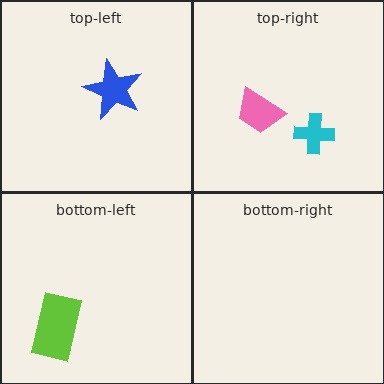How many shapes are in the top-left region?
1.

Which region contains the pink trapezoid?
The top-right region.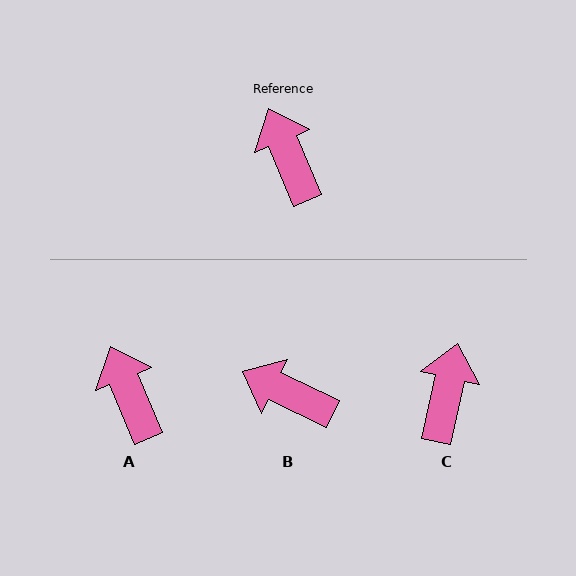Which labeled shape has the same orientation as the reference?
A.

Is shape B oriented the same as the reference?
No, it is off by about 42 degrees.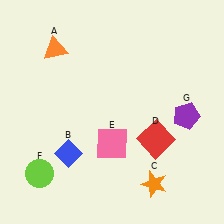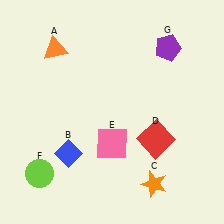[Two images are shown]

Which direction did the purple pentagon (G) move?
The purple pentagon (G) moved up.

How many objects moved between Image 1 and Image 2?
1 object moved between the two images.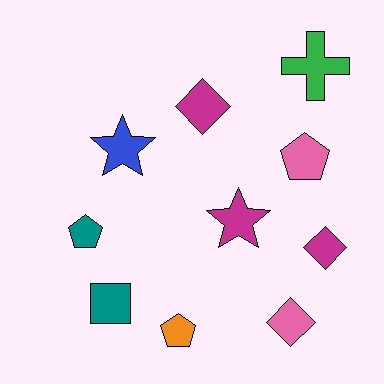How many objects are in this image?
There are 10 objects.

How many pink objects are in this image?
There are 2 pink objects.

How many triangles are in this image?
There are no triangles.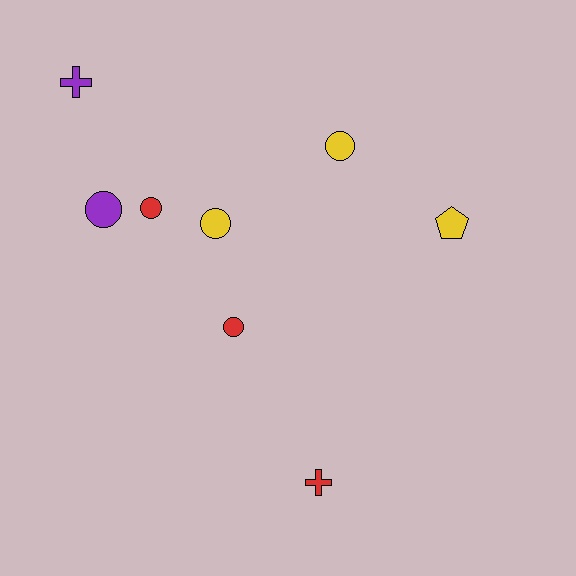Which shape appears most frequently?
Circle, with 5 objects.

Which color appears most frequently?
Yellow, with 3 objects.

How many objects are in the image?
There are 8 objects.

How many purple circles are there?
There is 1 purple circle.